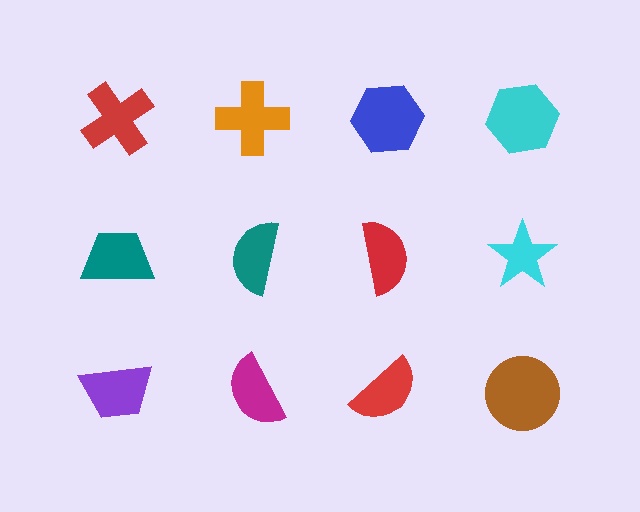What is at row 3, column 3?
A red semicircle.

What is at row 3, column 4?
A brown circle.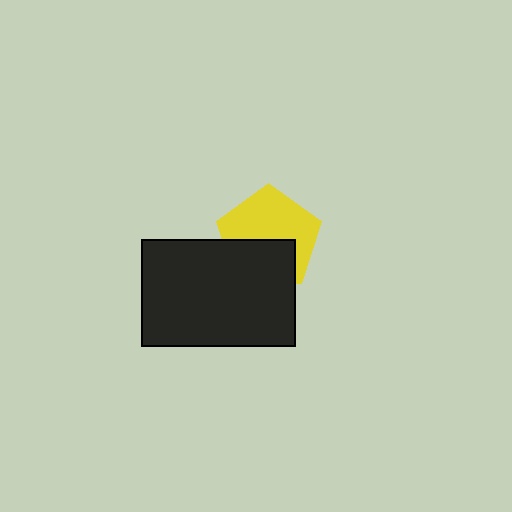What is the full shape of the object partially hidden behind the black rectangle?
The partially hidden object is a yellow pentagon.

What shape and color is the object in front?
The object in front is a black rectangle.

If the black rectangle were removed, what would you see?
You would see the complete yellow pentagon.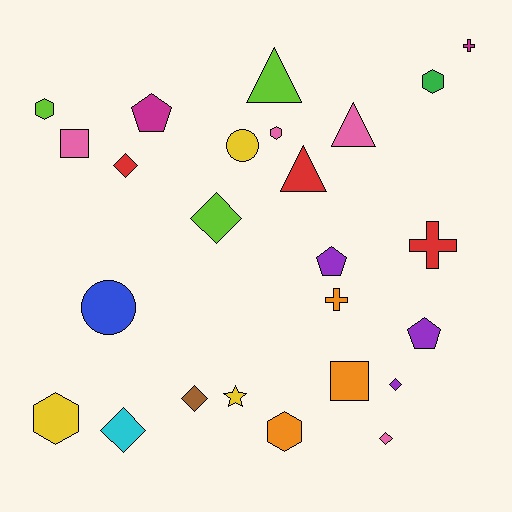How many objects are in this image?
There are 25 objects.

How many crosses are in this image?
There are 3 crosses.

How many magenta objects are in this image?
There are 2 magenta objects.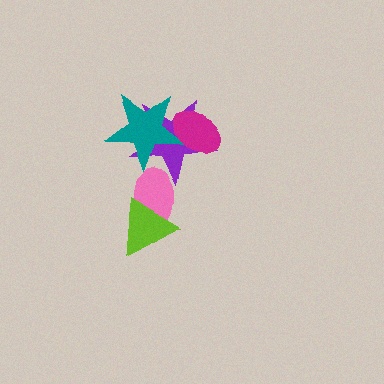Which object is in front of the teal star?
The magenta ellipse is in front of the teal star.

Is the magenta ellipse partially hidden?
No, no other shape covers it.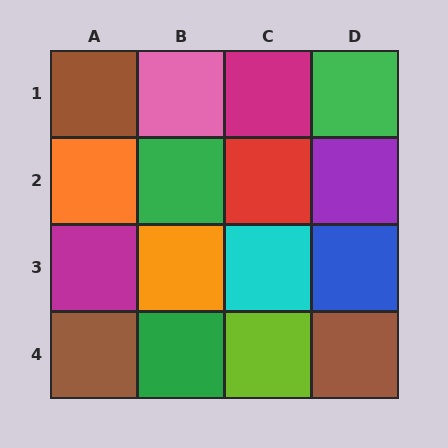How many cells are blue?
1 cell is blue.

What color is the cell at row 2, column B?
Green.